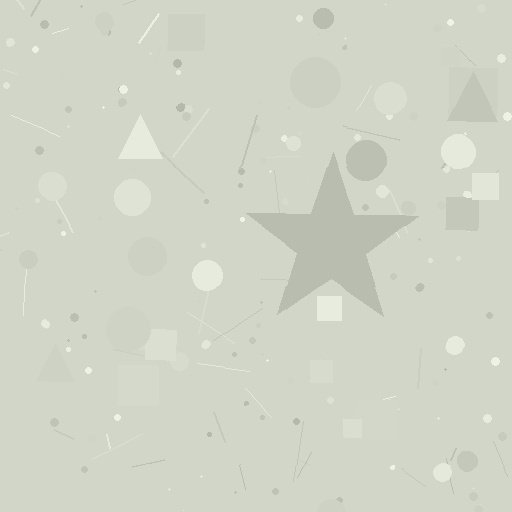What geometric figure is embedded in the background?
A star is embedded in the background.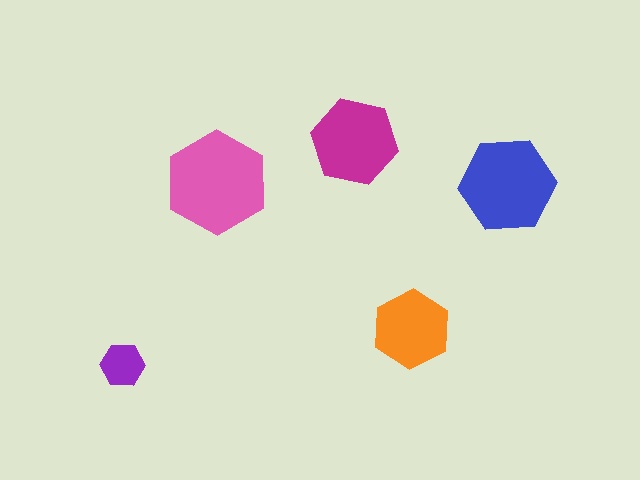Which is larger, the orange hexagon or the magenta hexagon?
The magenta one.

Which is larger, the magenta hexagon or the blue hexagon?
The blue one.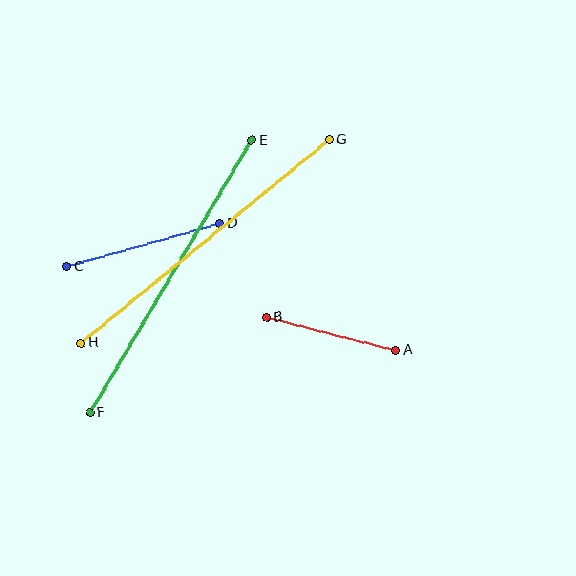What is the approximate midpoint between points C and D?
The midpoint is at approximately (143, 245) pixels.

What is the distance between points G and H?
The distance is approximately 321 pixels.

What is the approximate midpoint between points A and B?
The midpoint is at approximately (331, 334) pixels.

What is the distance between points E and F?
The distance is approximately 317 pixels.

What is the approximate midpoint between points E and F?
The midpoint is at approximately (171, 276) pixels.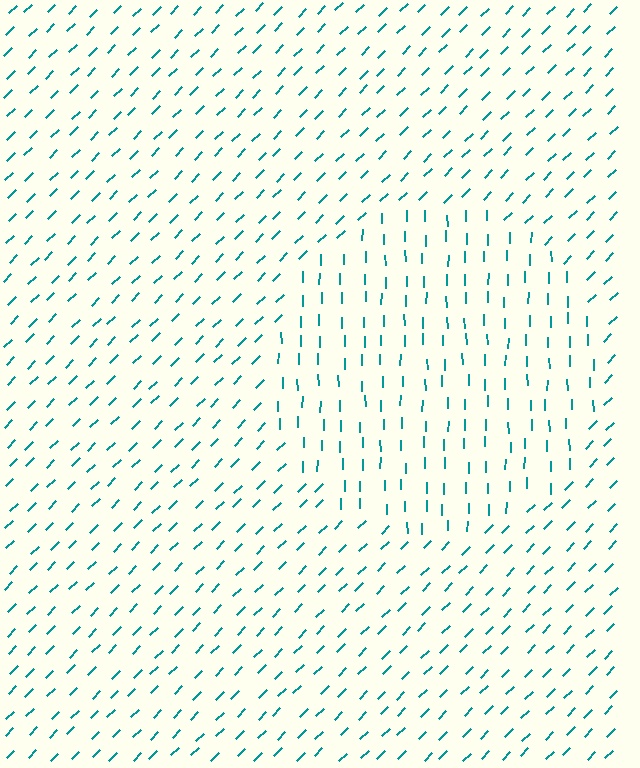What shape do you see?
I see a circle.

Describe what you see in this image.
The image is filled with small teal line segments. A circle region in the image has lines oriented differently from the surrounding lines, creating a visible texture boundary.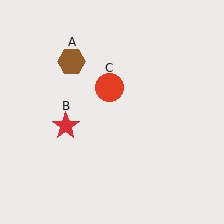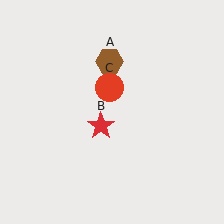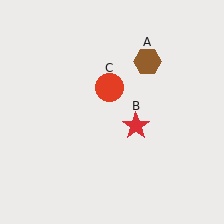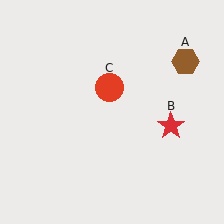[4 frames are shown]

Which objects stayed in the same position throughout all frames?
Red circle (object C) remained stationary.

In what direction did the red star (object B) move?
The red star (object B) moved right.